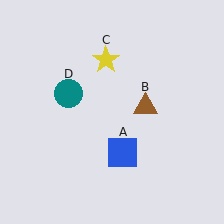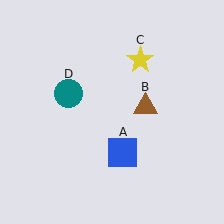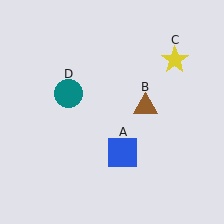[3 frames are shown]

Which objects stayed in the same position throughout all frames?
Blue square (object A) and brown triangle (object B) and teal circle (object D) remained stationary.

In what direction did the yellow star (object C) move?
The yellow star (object C) moved right.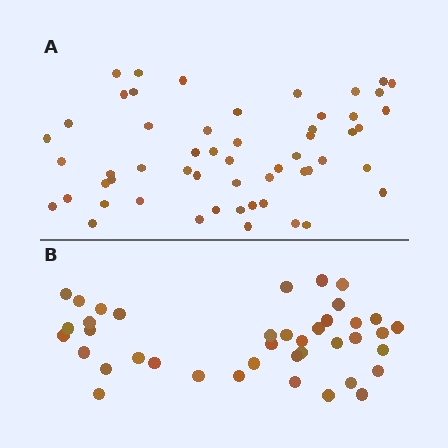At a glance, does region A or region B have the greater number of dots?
Region A (the top region) has more dots.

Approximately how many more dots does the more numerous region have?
Region A has approximately 15 more dots than region B.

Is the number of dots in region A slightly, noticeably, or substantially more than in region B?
Region A has noticeably more, but not dramatically so. The ratio is roughly 1.4 to 1.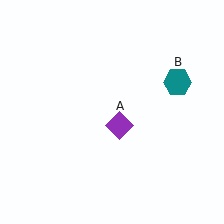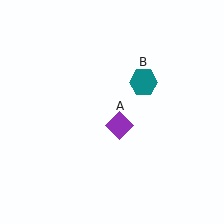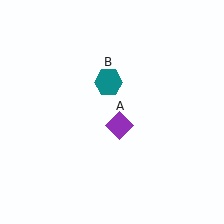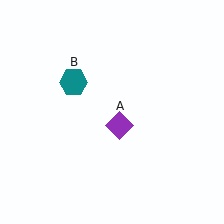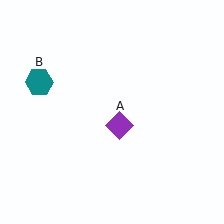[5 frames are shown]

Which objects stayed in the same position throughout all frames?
Purple diamond (object A) remained stationary.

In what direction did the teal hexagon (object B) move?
The teal hexagon (object B) moved left.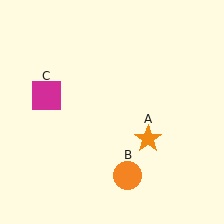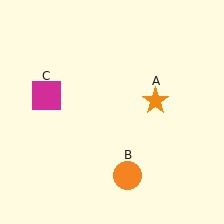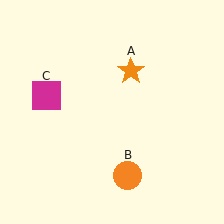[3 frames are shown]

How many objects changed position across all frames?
1 object changed position: orange star (object A).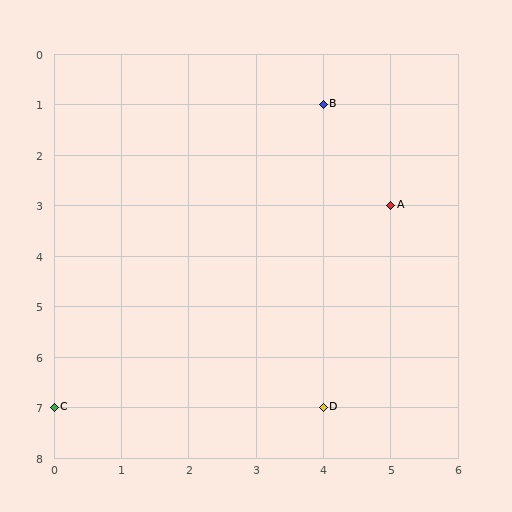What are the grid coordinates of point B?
Point B is at grid coordinates (4, 1).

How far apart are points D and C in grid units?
Points D and C are 4 columns apart.